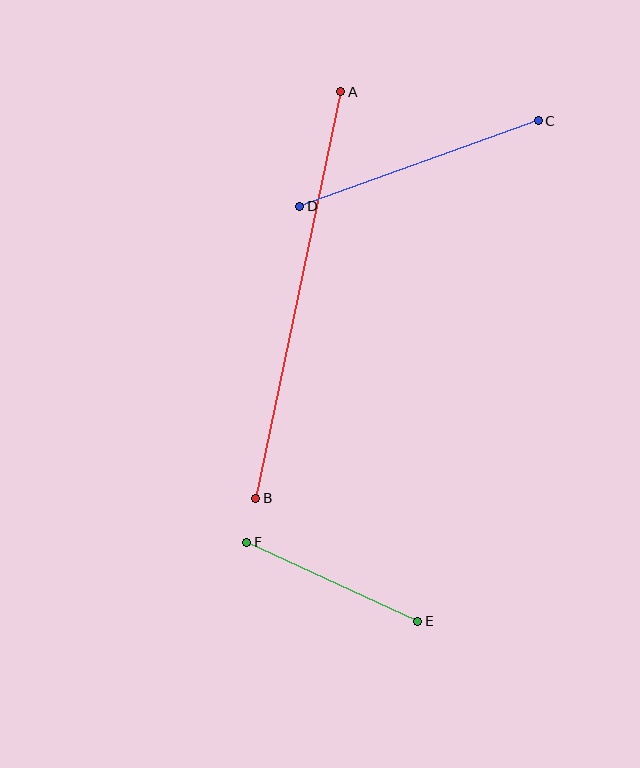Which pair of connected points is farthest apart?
Points A and B are farthest apart.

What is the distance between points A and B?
The distance is approximately 415 pixels.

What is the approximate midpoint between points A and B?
The midpoint is at approximately (298, 295) pixels.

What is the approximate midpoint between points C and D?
The midpoint is at approximately (419, 164) pixels.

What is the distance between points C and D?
The distance is approximately 253 pixels.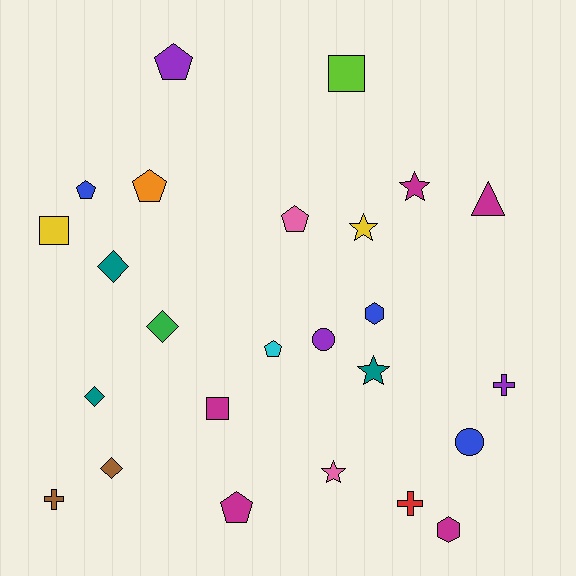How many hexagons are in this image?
There are 2 hexagons.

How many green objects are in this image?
There is 1 green object.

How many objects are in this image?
There are 25 objects.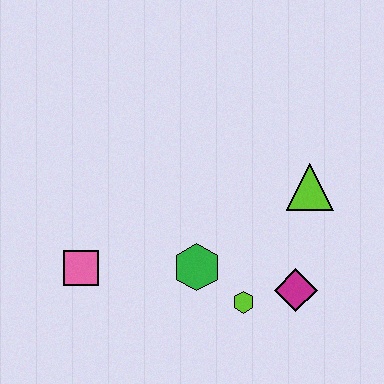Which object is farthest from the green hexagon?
The lime triangle is farthest from the green hexagon.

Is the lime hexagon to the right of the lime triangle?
No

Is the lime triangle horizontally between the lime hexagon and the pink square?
No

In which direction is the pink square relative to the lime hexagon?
The pink square is to the left of the lime hexagon.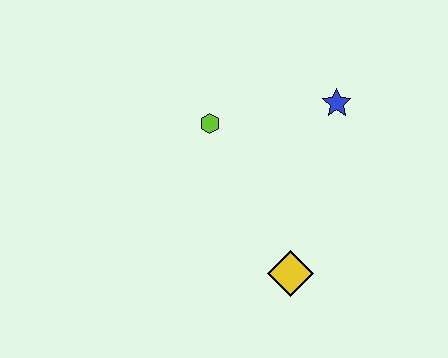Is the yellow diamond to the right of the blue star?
No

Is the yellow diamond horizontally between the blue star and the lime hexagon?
Yes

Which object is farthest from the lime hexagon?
The yellow diamond is farthest from the lime hexagon.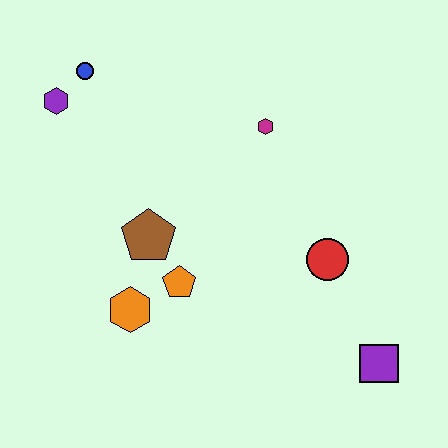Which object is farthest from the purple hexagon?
The purple square is farthest from the purple hexagon.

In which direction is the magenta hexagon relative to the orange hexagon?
The magenta hexagon is above the orange hexagon.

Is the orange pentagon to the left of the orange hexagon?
No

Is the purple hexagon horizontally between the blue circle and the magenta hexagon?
No